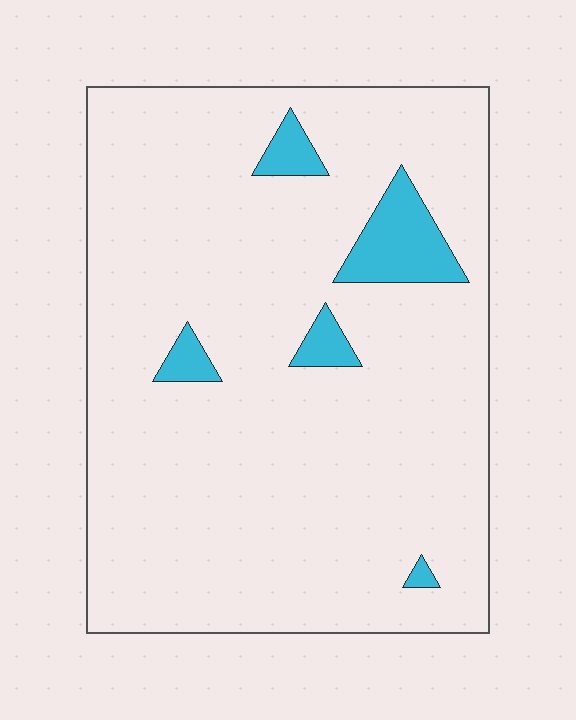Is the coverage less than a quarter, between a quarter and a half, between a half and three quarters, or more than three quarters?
Less than a quarter.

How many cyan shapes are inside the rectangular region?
5.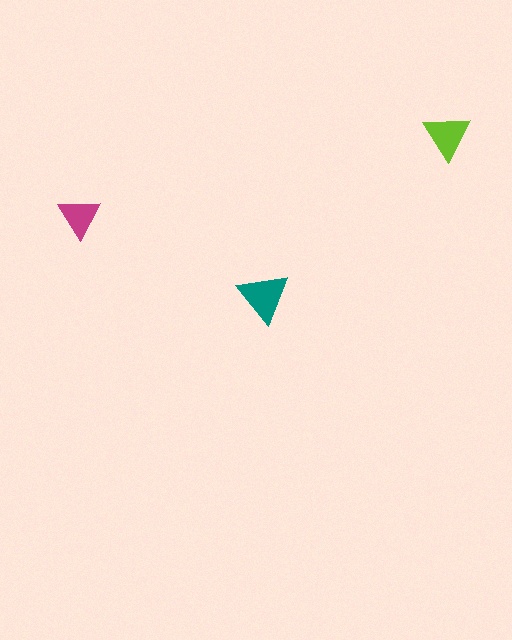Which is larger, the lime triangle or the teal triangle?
The teal one.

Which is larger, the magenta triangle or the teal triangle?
The teal one.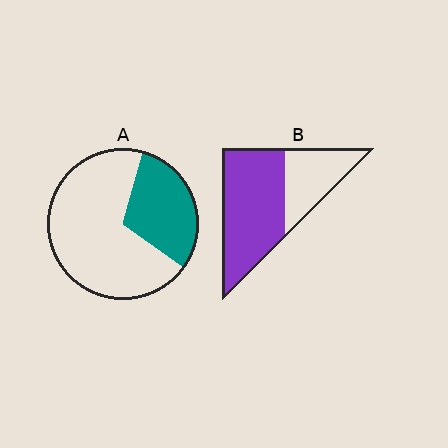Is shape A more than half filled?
No.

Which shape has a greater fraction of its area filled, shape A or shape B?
Shape B.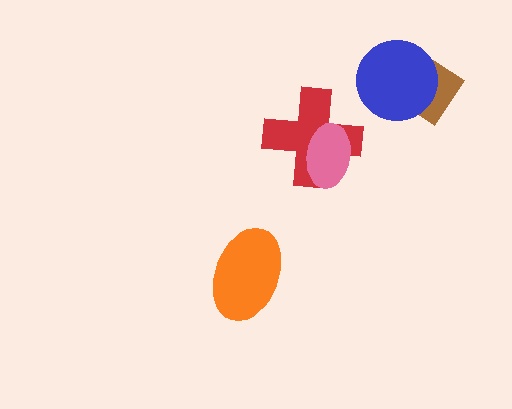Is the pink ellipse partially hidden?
No, no other shape covers it.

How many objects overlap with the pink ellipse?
1 object overlaps with the pink ellipse.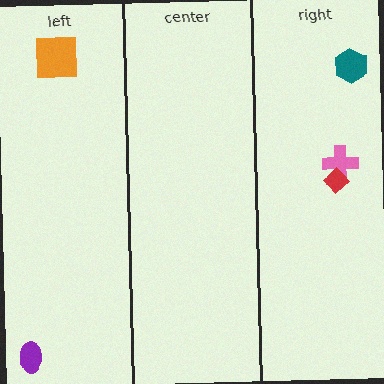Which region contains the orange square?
The left region.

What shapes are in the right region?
The pink cross, the red diamond, the teal hexagon.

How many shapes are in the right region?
3.